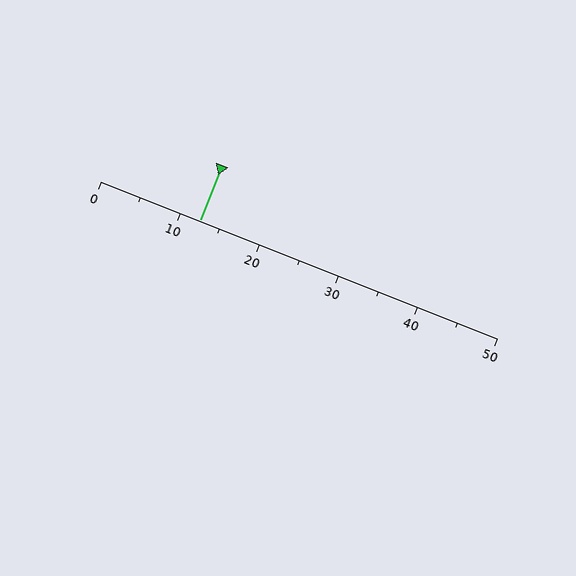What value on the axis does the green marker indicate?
The marker indicates approximately 12.5.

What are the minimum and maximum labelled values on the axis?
The axis runs from 0 to 50.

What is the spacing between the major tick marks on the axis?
The major ticks are spaced 10 apart.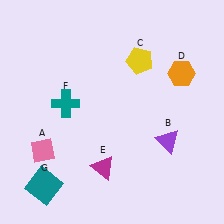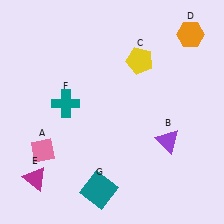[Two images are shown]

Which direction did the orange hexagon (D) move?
The orange hexagon (D) moved up.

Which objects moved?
The objects that moved are: the orange hexagon (D), the magenta triangle (E), the teal square (G).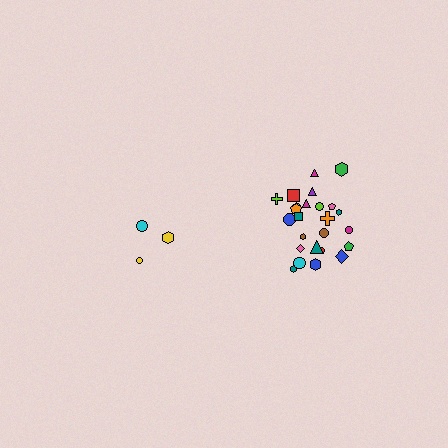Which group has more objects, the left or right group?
The right group.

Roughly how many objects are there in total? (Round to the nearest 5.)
Roughly 30 objects in total.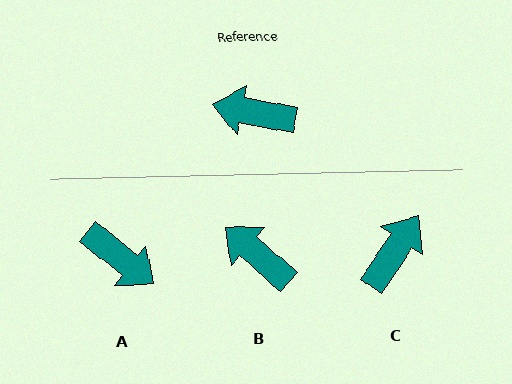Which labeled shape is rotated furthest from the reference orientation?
A, about 152 degrees away.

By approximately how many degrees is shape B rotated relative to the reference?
Approximately 30 degrees clockwise.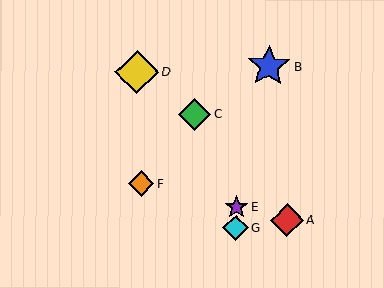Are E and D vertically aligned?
No, E is at x≈236 and D is at x≈137.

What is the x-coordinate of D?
Object D is at x≈137.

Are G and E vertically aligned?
Yes, both are at x≈236.